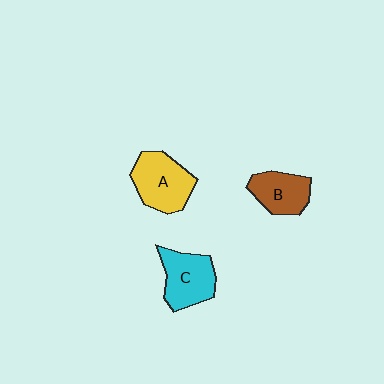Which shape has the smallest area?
Shape B (brown).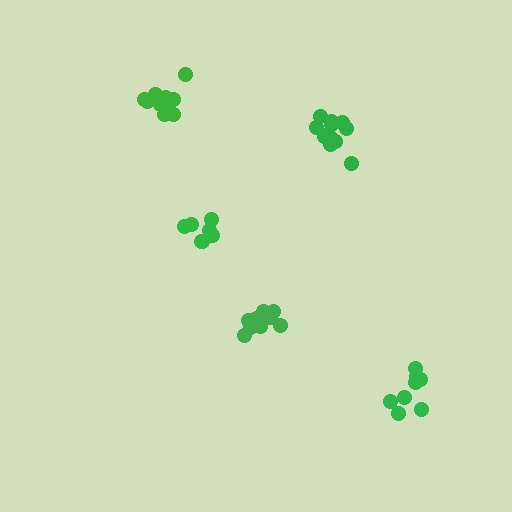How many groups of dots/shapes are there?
There are 5 groups.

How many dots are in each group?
Group 1: 12 dots, Group 2: 7 dots, Group 3: 8 dots, Group 4: 9 dots, Group 5: 13 dots (49 total).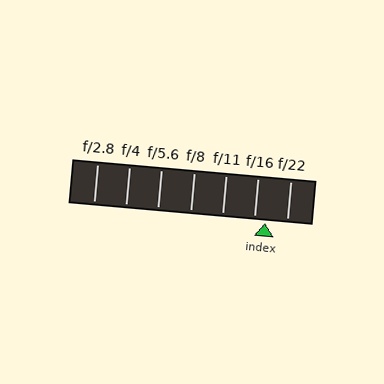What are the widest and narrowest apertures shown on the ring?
The widest aperture shown is f/2.8 and the narrowest is f/22.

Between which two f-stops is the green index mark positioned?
The index mark is between f/16 and f/22.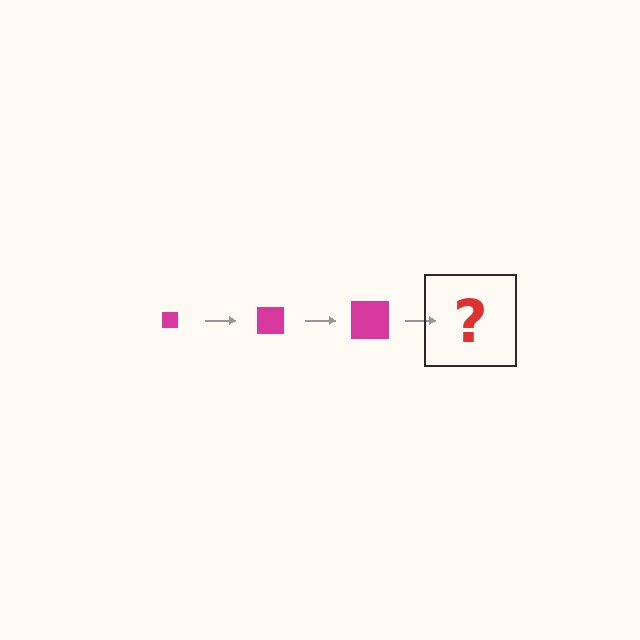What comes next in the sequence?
The next element should be a magenta square, larger than the previous one.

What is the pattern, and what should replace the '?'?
The pattern is that the square gets progressively larger each step. The '?' should be a magenta square, larger than the previous one.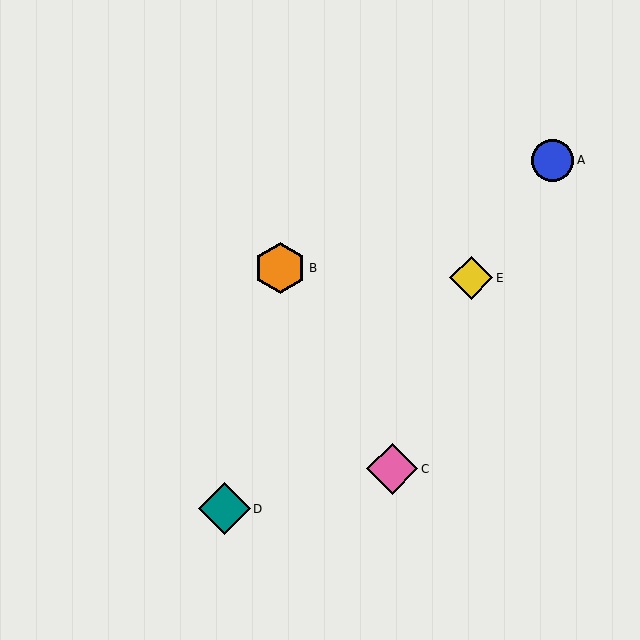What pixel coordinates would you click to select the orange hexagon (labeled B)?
Click at (280, 268) to select the orange hexagon B.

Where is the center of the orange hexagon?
The center of the orange hexagon is at (280, 268).